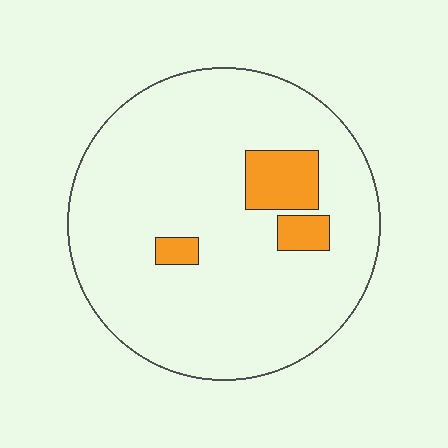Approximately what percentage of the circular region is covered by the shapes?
Approximately 10%.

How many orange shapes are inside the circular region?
3.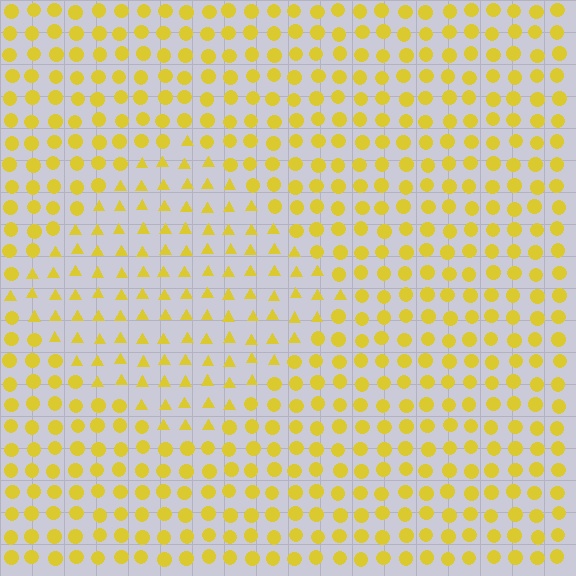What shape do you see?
I see a diamond.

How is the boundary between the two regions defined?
The boundary is defined by a change in element shape: triangles inside vs. circles outside. All elements share the same color and spacing.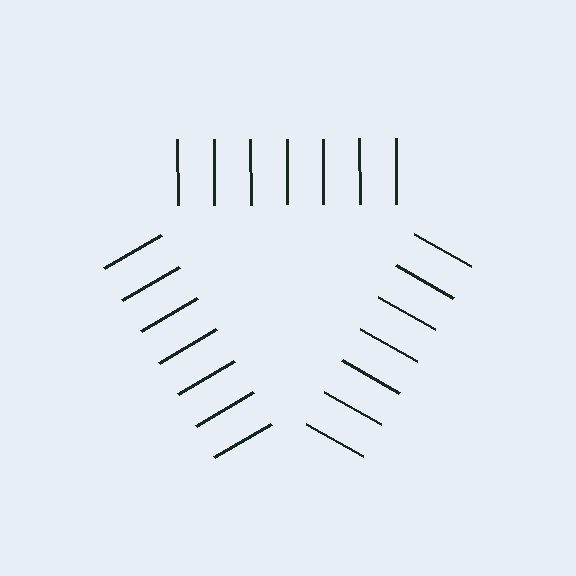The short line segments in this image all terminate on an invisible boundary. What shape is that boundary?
An illusory triangle — the line segments terminate on its edges but no continuous stroke is drawn.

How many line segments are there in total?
21 — 7 along each of the 3 edges.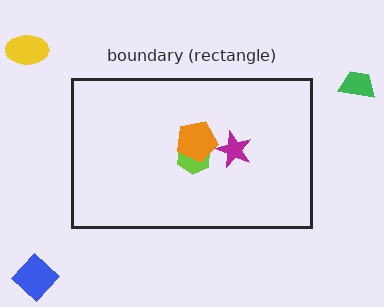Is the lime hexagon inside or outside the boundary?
Inside.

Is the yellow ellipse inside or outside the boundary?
Outside.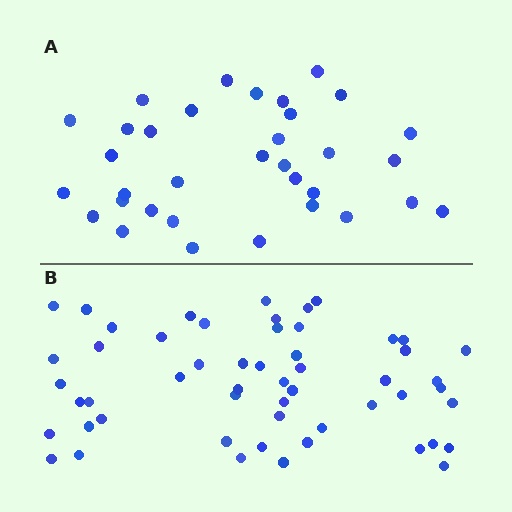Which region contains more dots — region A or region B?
Region B (the bottom region) has more dots.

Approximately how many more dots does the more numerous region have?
Region B has approximately 20 more dots than region A.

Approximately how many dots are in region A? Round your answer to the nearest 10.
About 30 dots. (The exact count is 34, which rounds to 30.)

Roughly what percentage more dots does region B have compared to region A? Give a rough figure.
About 60% more.